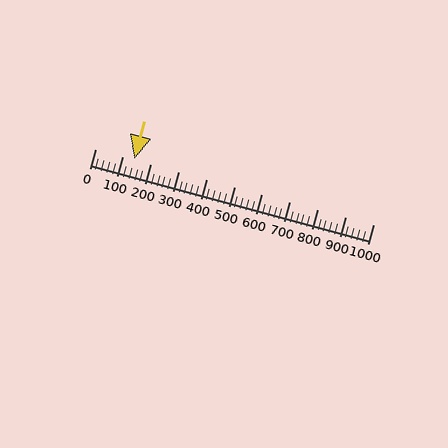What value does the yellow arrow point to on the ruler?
The yellow arrow points to approximately 140.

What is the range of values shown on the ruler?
The ruler shows values from 0 to 1000.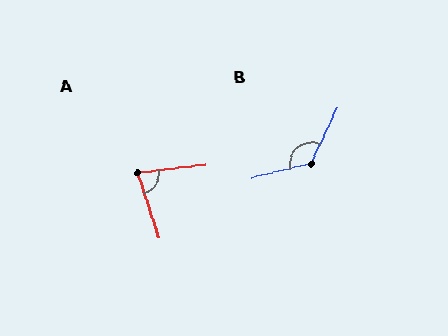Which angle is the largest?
B, at approximately 129 degrees.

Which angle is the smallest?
A, at approximately 78 degrees.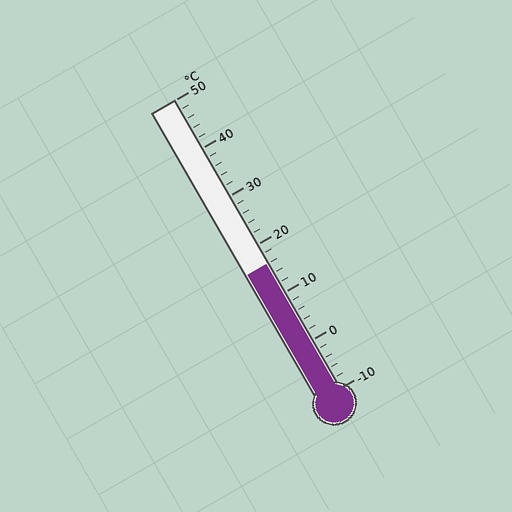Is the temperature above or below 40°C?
The temperature is below 40°C.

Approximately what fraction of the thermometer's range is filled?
The thermometer is filled to approximately 45% of its range.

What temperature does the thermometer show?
The thermometer shows approximately 16°C.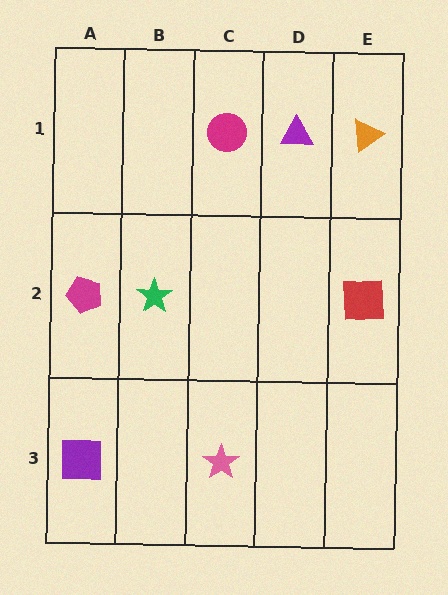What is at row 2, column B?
A green star.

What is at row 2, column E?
A red square.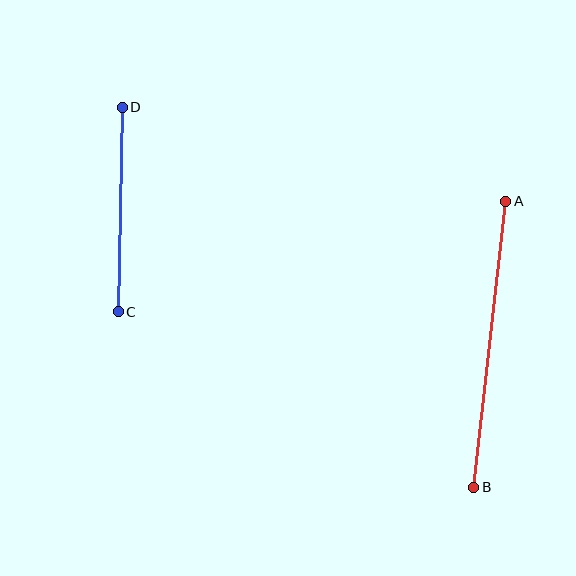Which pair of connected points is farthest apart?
Points A and B are farthest apart.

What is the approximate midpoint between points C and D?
The midpoint is at approximately (120, 210) pixels.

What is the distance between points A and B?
The distance is approximately 287 pixels.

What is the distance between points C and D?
The distance is approximately 205 pixels.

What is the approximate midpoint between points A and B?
The midpoint is at approximately (490, 344) pixels.